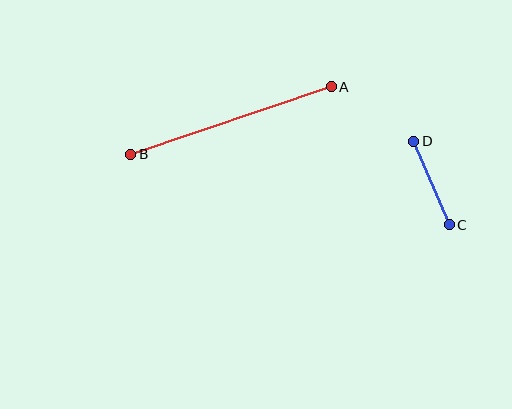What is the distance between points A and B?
The distance is approximately 212 pixels.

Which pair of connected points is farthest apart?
Points A and B are farthest apart.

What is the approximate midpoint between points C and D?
The midpoint is at approximately (431, 183) pixels.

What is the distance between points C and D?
The distance is approximately 90 pixels.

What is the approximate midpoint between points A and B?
The midpoint is at approximately (231, 120) pixels.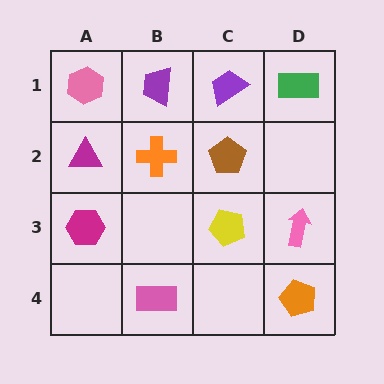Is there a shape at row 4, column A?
No, that cell is empty.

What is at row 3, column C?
A yellow pentagon.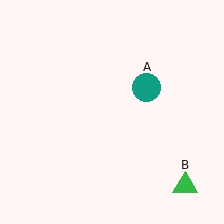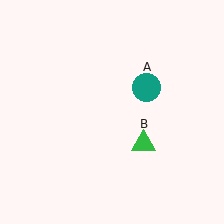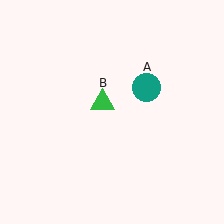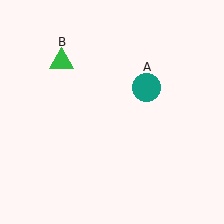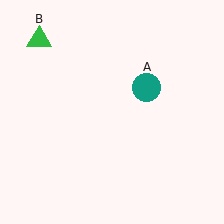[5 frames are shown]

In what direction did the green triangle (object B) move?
The green triangle (object B) moved up and to the left.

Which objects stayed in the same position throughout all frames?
Teal circle (object A) remained stationary.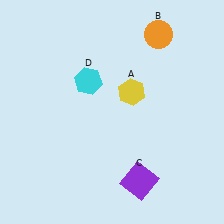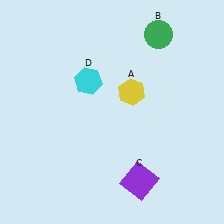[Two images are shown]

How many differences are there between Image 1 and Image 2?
There is 1 difference between the two images.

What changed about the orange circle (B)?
In Image 1, B is orange. In Image 2, it changed to green.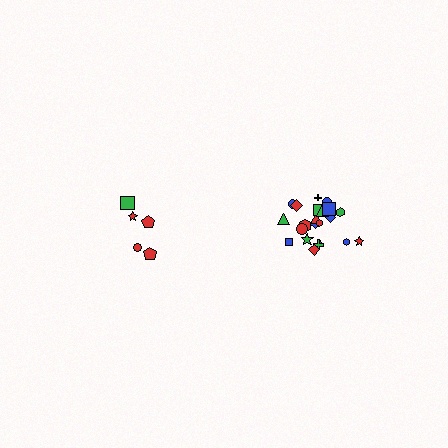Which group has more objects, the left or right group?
The right group.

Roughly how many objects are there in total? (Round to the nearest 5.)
Roughly 25 objects in total.